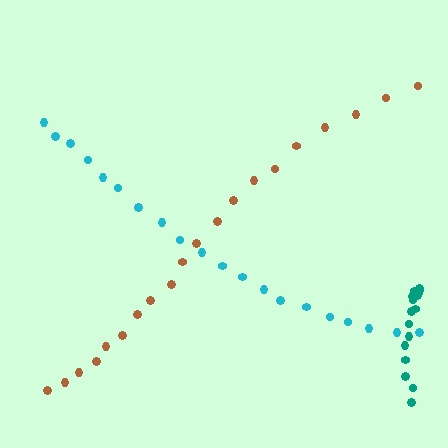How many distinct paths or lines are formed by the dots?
There are 3 distinct paths.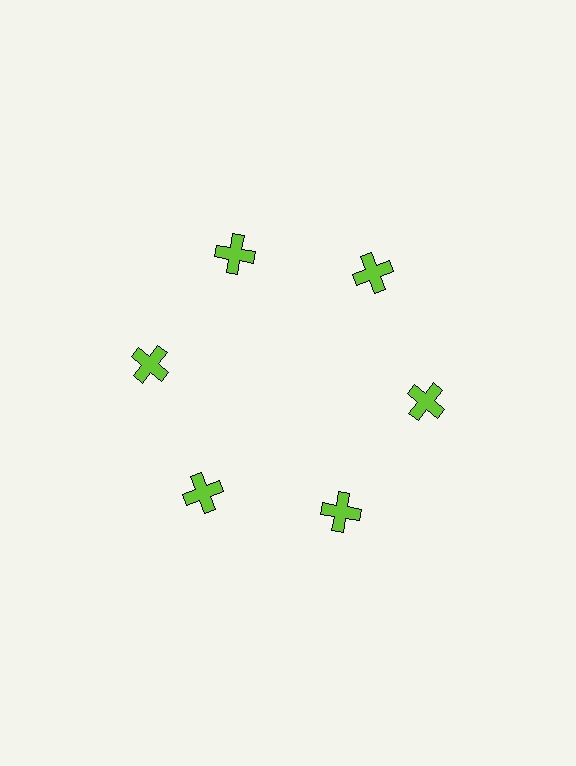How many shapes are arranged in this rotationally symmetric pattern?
There are 6 shapes, arranged in 6 groups of 1.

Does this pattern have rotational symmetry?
Yes, this pattern has 6-fold rotational symmetry. It looks the same after rotating 60 degrees around the center.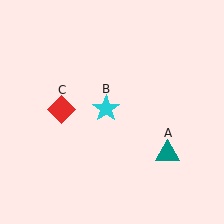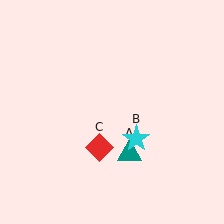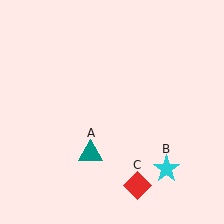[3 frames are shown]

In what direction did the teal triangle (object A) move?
The teal triangle (object A) moved left.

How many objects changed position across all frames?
3 objects changed position: teal triangle (object A), cyan star (object B), red diamond (object C).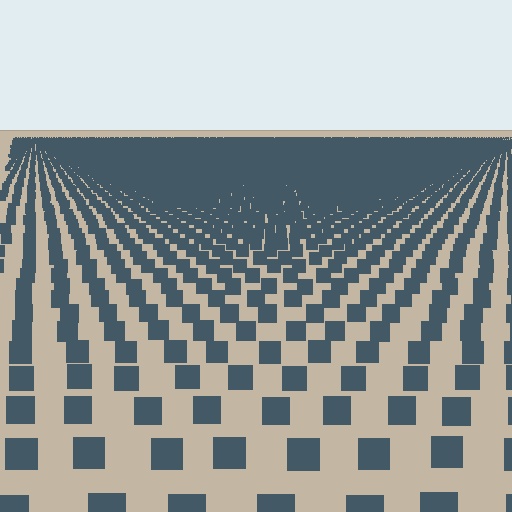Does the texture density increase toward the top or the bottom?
Density increases toward the top.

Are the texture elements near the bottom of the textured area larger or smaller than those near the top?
Larger. Near the bottom, elements are closer to the viewer and appear at a bigger on-screen size.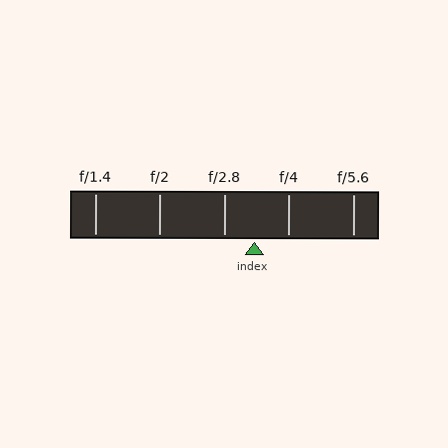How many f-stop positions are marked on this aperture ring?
There are 5 f-stop positions marked.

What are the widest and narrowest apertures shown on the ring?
The widest aperture shown is f/1.4 and the narrowest is f/5.6.